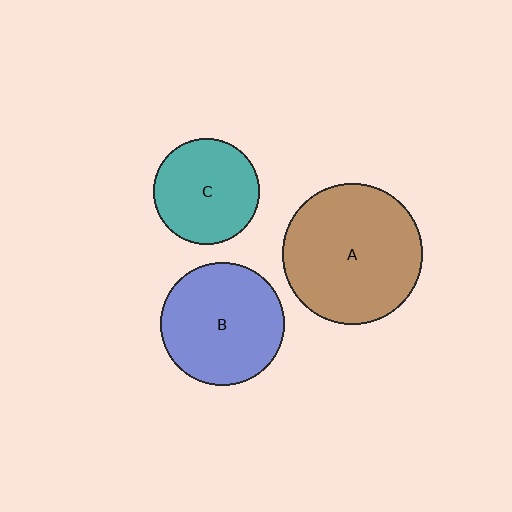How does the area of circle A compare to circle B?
Approximately 1.3 times.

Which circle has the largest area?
Circle A (brown).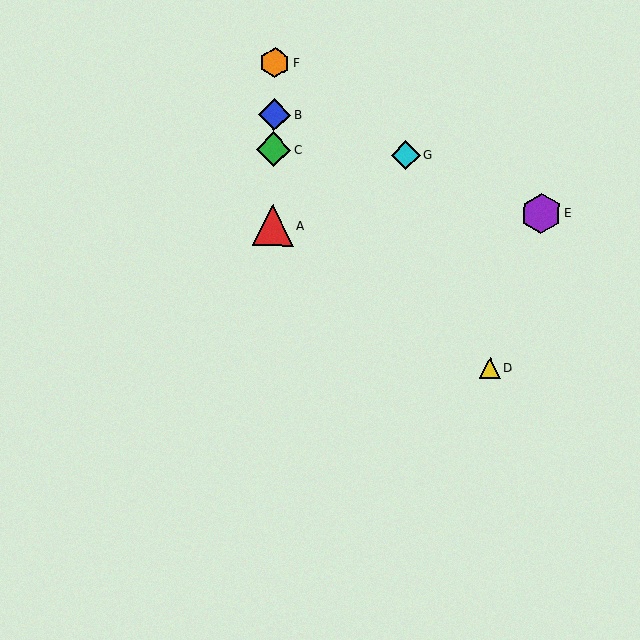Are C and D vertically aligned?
No, C is at x≈274 and D is at x≈490.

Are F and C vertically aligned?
Yes, both are at x≈275.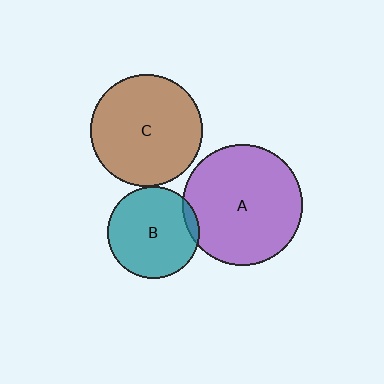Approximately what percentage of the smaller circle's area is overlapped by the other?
Approximately 5%.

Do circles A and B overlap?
Yes.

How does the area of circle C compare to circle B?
Approximately 1.5 times.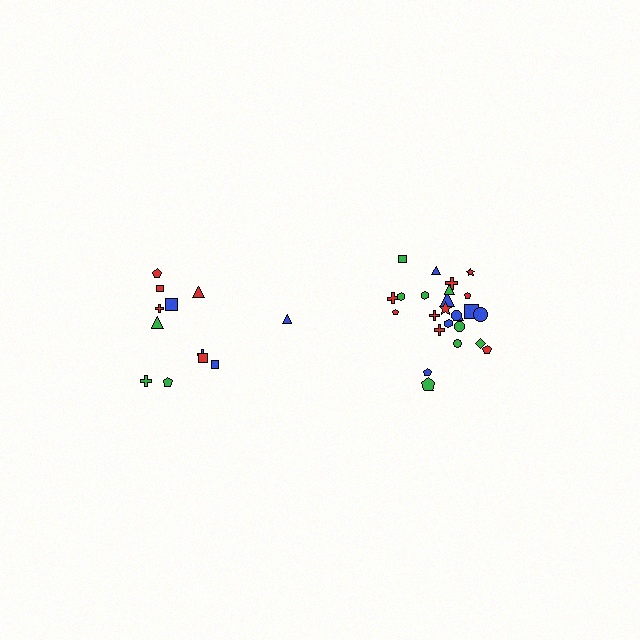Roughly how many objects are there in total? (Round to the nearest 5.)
Roughly 35 objects in total.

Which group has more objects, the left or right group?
The right group.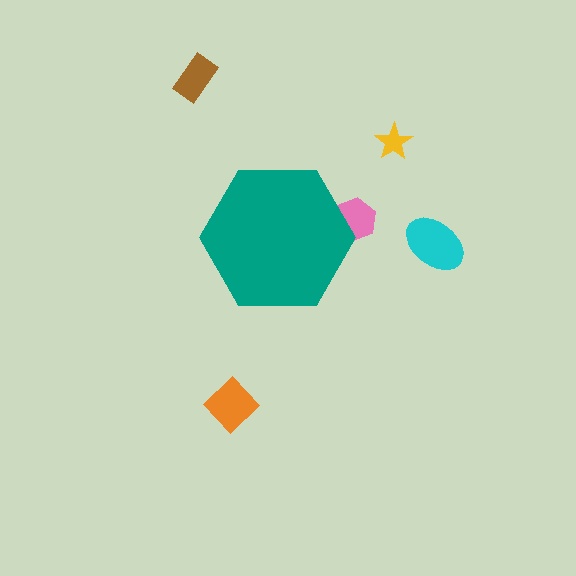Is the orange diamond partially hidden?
No, the orange diamond is fully visible.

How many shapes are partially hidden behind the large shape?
1 shape is partially hidden.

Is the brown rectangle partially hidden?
No, the brown rectangle is fully visible.